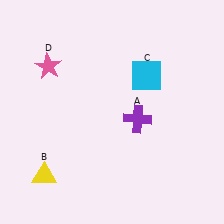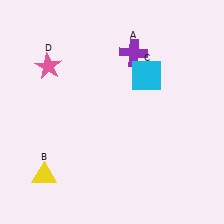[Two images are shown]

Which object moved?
The purple cross (A) moved up.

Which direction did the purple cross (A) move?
The purple cross (A) moved up.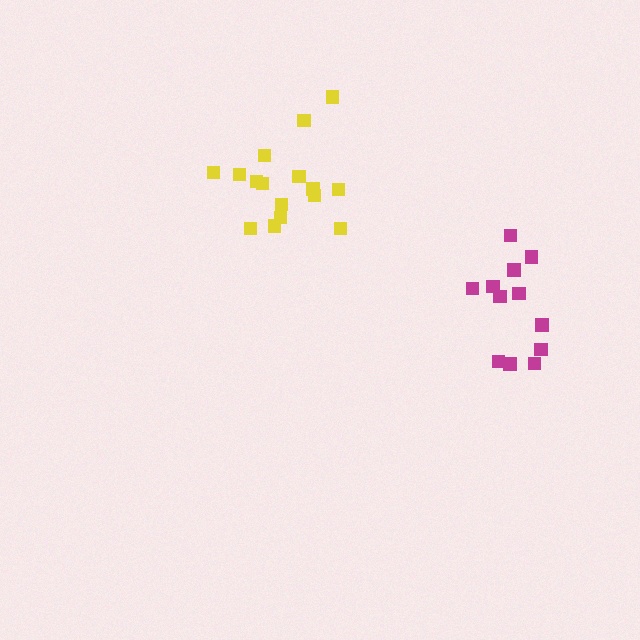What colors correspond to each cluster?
The clusters are colored: yellow, magenta.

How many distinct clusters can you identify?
There are 2 distinct clusters.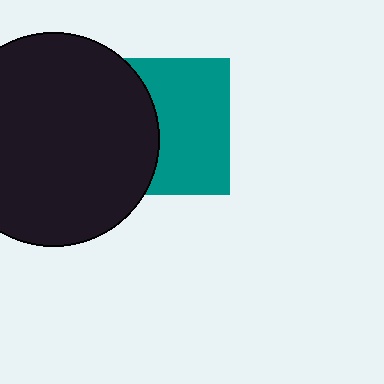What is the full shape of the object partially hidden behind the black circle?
The partially hidden object is a teal square.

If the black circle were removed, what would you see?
You would see the complete teal square.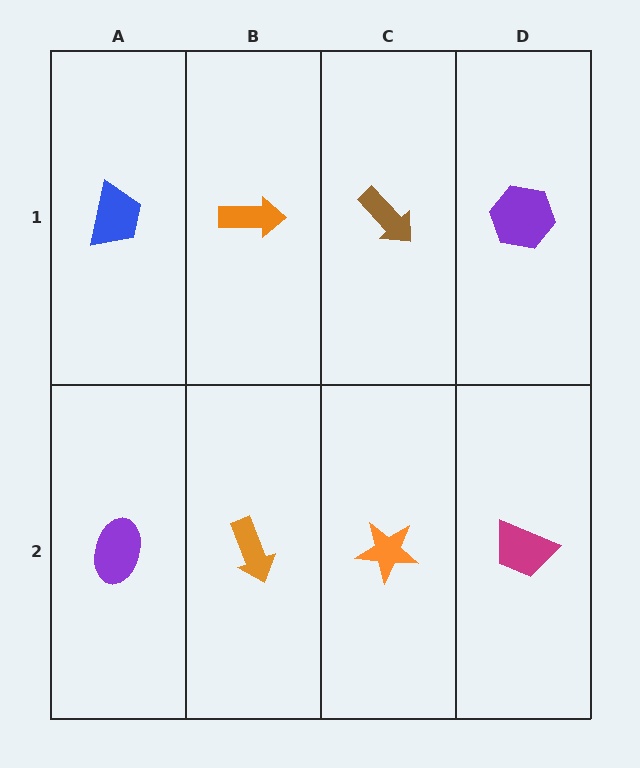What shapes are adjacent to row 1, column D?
A magenta trapezoid (row 2, column D), a brown arrow (row 1, column C).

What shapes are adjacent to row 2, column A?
A blue trapezoid (row 1, column A), an orange arrow (row 2, column B).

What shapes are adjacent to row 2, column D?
A purple hexagon (row 1, column D), an orange star (row 2, column C).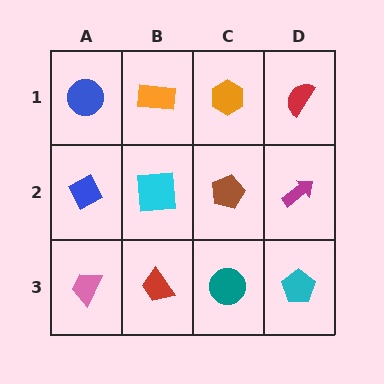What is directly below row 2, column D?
A cyan pentagon.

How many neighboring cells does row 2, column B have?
4.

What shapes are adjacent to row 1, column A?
A blue diamond (row 2, column A), an orange rectangle (row 1, column B).